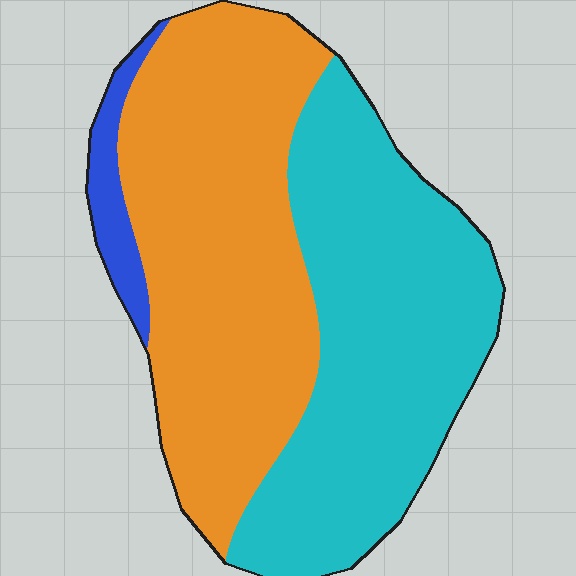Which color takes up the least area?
Blue, at roughly 5%.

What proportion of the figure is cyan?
Cyan covers about 45% of the figure.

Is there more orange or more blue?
Orange.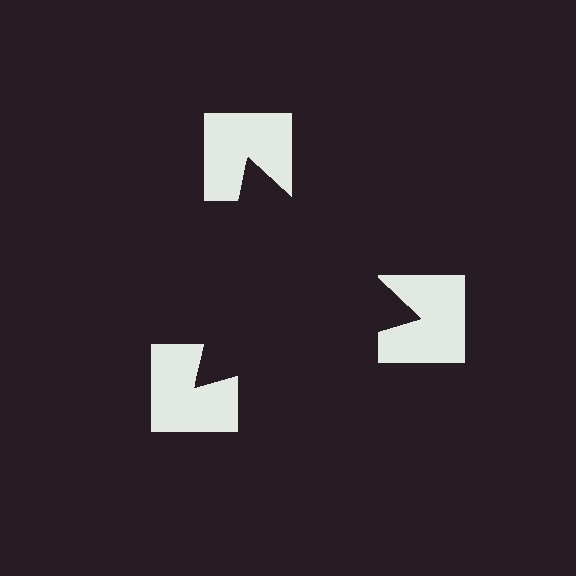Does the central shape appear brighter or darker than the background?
It typically appears slightly darker than the background, even though no actual brightness change is drawn.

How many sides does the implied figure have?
3 sides.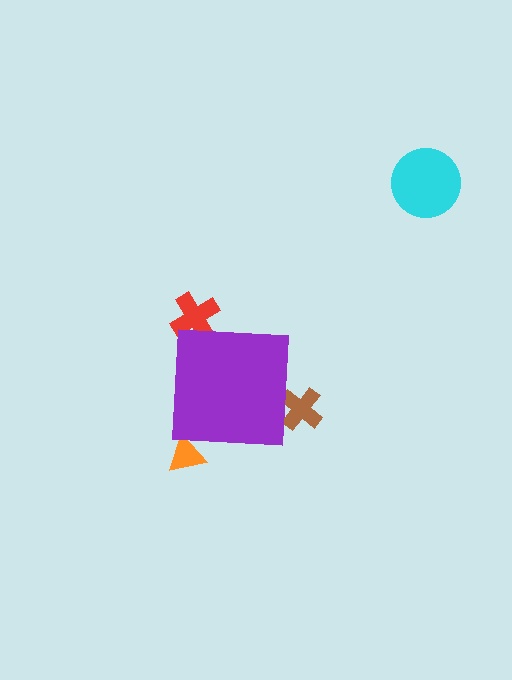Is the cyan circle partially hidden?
No, the cyan circle is fully visible.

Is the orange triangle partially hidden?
Yes, the orange triangle is partially hidden behind the purple square.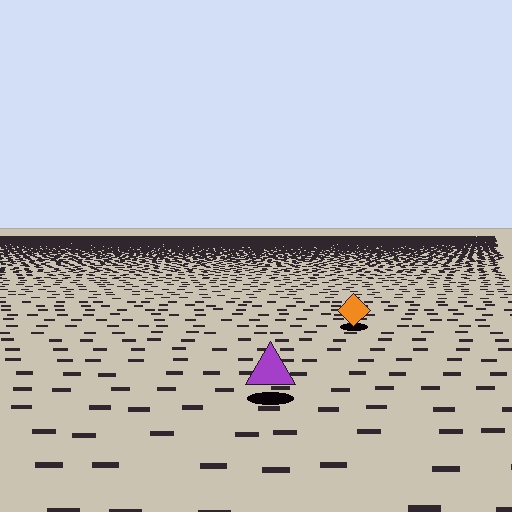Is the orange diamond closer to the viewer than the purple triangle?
No. The purple triangle is closer — you can tell from the texture gradient: the ground texture is coarser near it.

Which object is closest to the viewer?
The purple triangle is closest. The texture marks near it are larger and more spread out.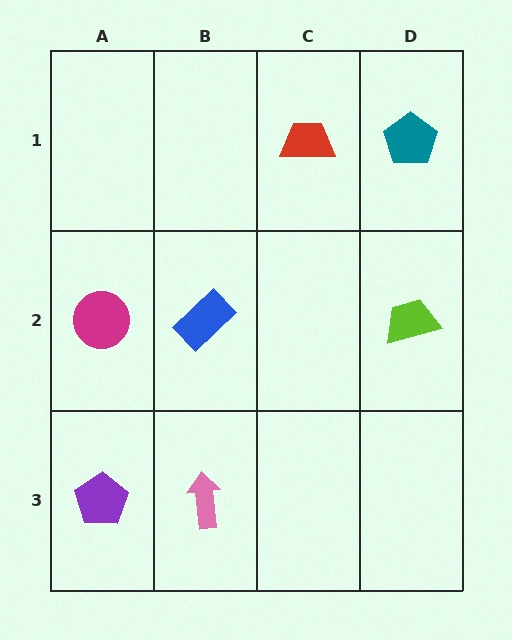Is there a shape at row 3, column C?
No, that cell is empty.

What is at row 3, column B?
A pink arrow.